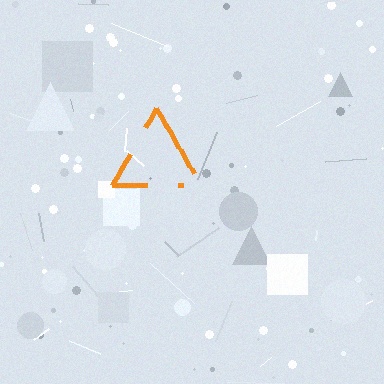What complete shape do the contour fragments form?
The contour fragments form a triangle.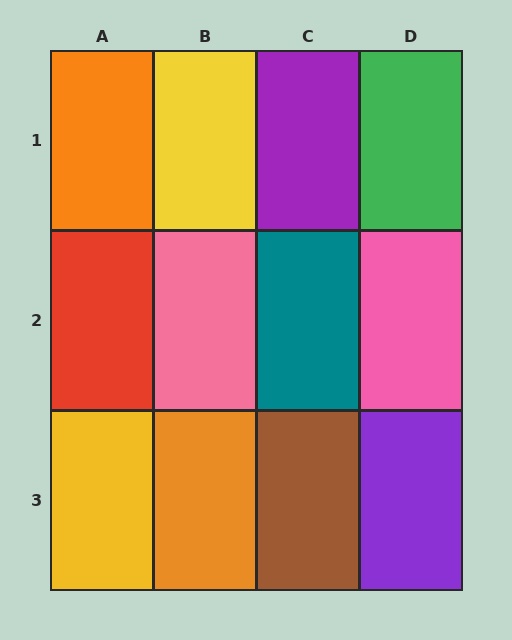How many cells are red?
1 cell is red.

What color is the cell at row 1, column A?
Orange.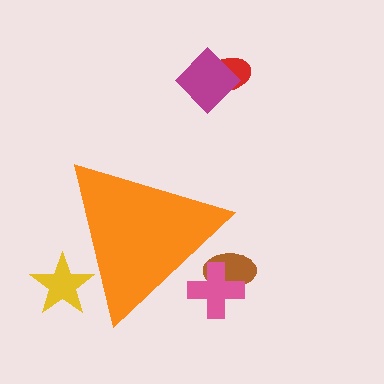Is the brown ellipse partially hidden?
Yes, the brown ellipse is partially hidden behind the orange triangle.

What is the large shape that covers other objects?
An orange triangle.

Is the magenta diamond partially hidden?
No, the magenta diamond is fully visible.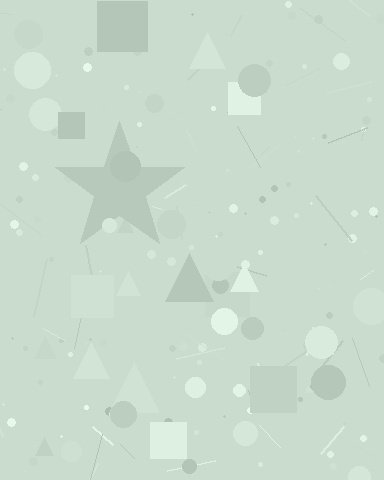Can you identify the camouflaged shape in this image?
The camouflaged shape is a star.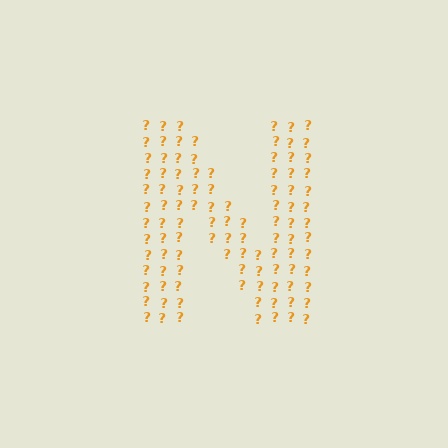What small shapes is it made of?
It is made of small question marks.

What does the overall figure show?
The overall figure shows the letter N.